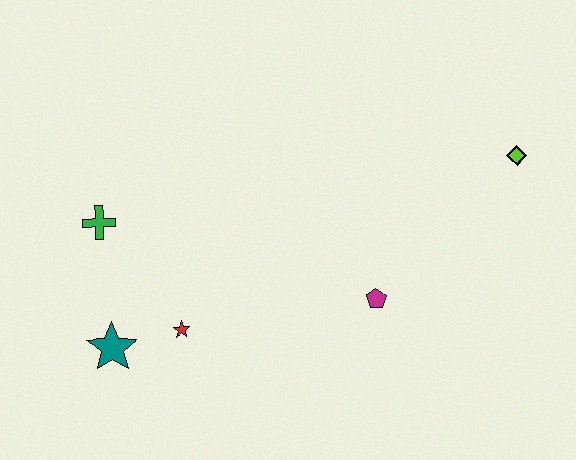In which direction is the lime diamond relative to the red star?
The lime diamond is to the right of the red star.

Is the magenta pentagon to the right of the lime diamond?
No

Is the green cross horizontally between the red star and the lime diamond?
No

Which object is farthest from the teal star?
The lime diamond is farthest from the teal star.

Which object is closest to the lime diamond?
The magenta pentagon is closest to the lime diamond.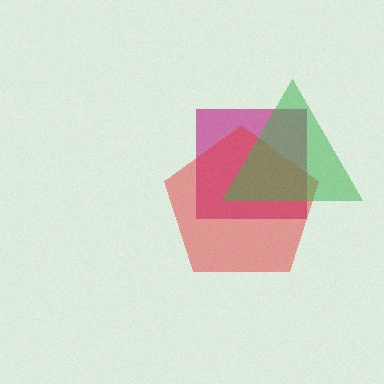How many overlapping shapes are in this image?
There are 3 overlapping shapes in the image.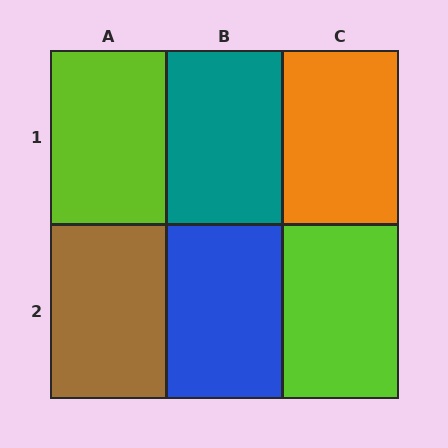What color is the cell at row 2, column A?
Brown.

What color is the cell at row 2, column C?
Lime.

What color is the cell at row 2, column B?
Blue.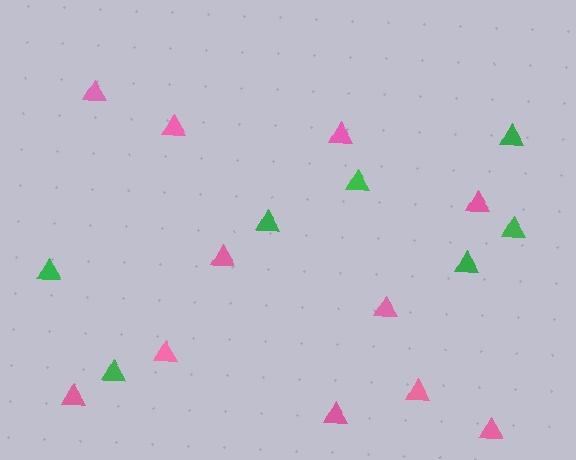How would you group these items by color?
There are 2 groups: one group of green triangles (7) and one group of pink triangles (11).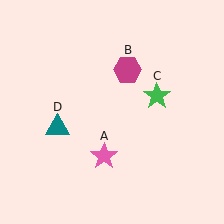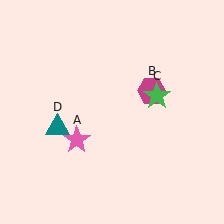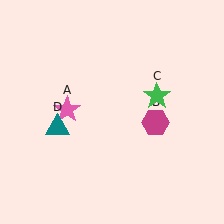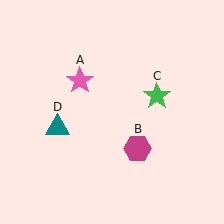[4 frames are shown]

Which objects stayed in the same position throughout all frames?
Green star (object C) and teal triangle (object D) remained stationary.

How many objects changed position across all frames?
2 objects changed position: pink star (object A), magenta hexagon (object B).